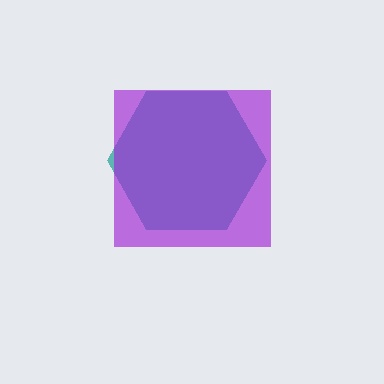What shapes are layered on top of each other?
The layered shapes are: a teal hexagon, a purple square.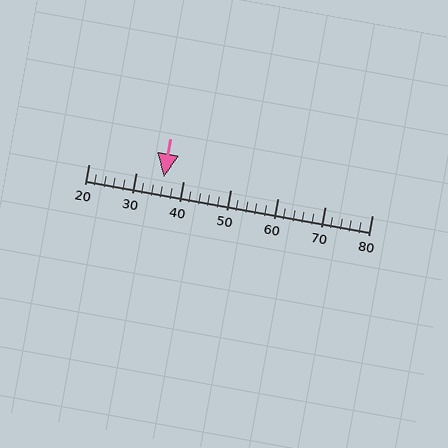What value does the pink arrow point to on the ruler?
The pink arrow points to approximately 36.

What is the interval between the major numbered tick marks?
The major tick marks are spaced 10 units apart.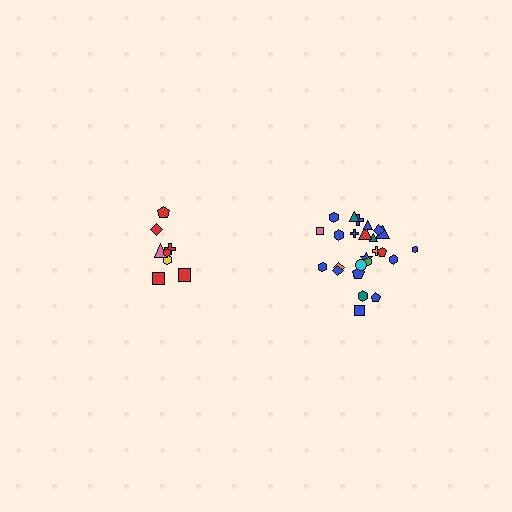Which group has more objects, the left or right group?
The right group.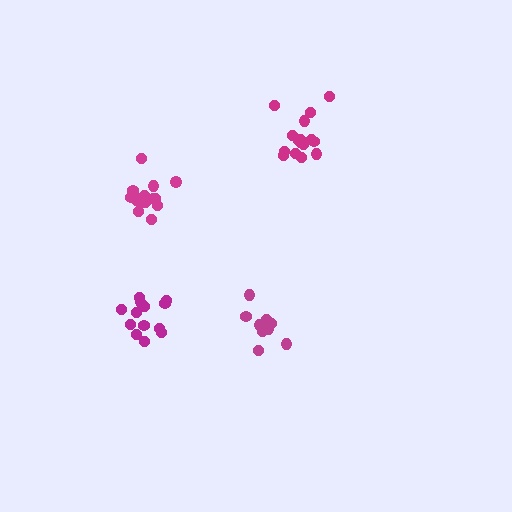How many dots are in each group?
Group 1: 11 dots, Group 2: 16 dots, Group 3: 15 dots, Group 4: 13 dots (55 total).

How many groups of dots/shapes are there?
There are 4 groups.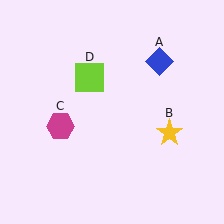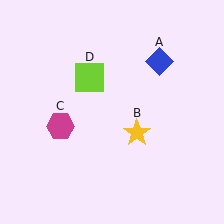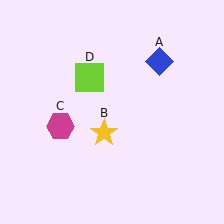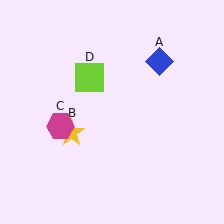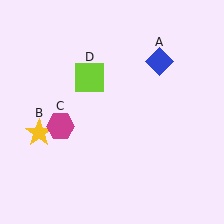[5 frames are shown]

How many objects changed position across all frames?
1 object changed position: yellow star (object B).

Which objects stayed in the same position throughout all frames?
Blue diamond (object A) and magenta hexagon (object C) and lime square (object D) remained stationary.